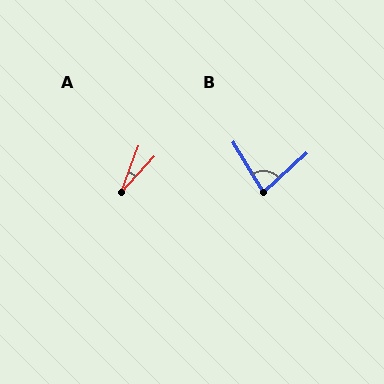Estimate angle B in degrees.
Approximately 78 degrees.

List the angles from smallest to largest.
A (22°), B (78°).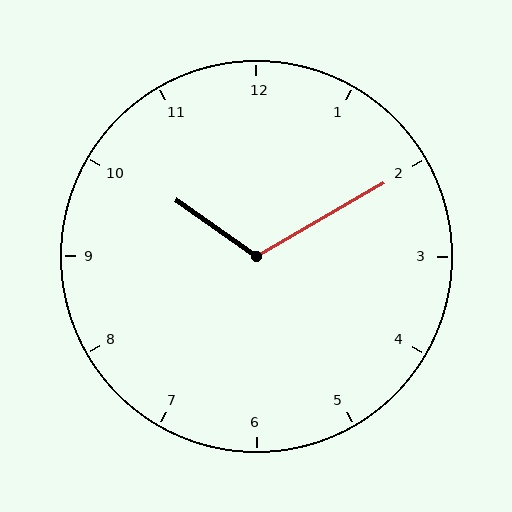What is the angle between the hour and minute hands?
Approximately 115 degrees.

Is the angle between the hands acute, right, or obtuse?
It is obtuse.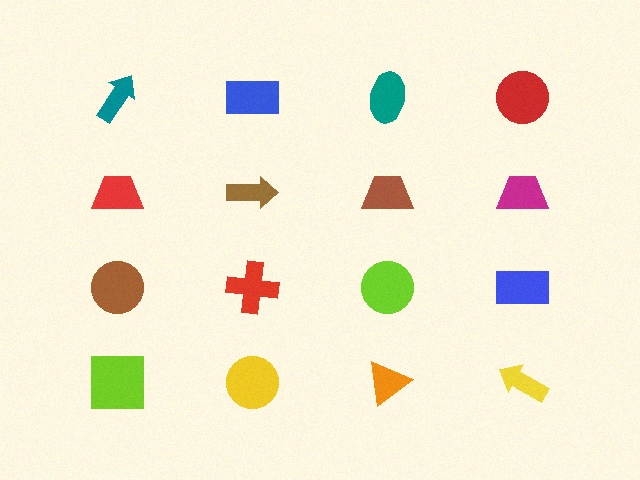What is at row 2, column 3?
A brown trapezoid.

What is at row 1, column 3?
A teal ellipse.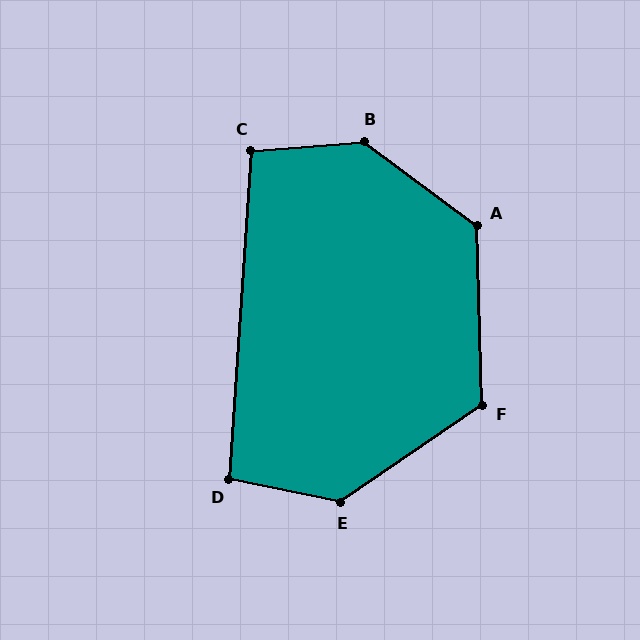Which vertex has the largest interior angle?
B, at approximately 139 degrees.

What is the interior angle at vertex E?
Approximately 134 degrees (obtuse).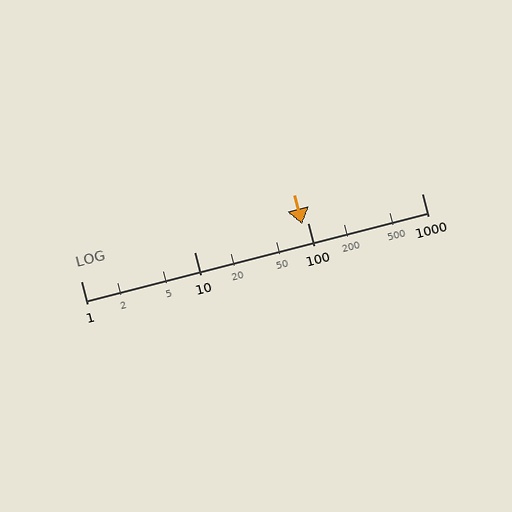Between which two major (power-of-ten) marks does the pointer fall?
The pointer is between 10 and 100.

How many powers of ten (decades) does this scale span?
The scale spans 3 decades, from 1 to 1000.